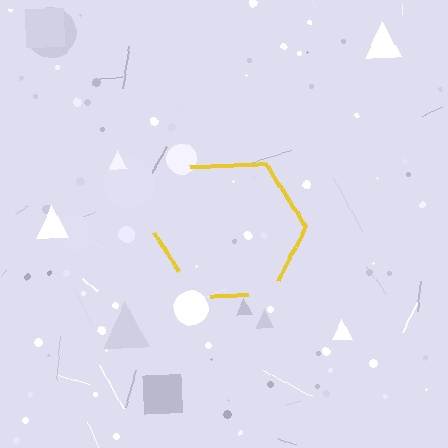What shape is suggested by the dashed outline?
The dashed outline suggests a hexagon.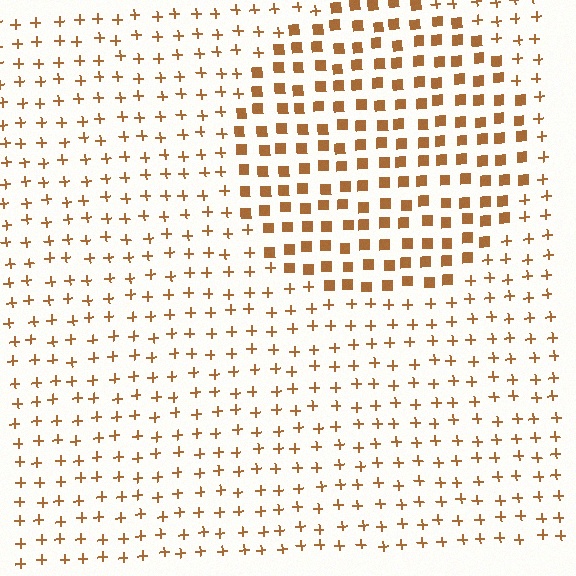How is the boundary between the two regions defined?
The boundary is defined by a change in element shape: squares inside vs. plus signs outside. All elements share the same color and spacing.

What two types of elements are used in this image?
The image uses squares inside the circle region and plus signs outside it.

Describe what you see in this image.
The image is filled with small brown elements arranged in a uniform grid. A circle-shaped region contains squares, while the surrounding area contains plus signs. The boundary is defined purely by the change in element shape.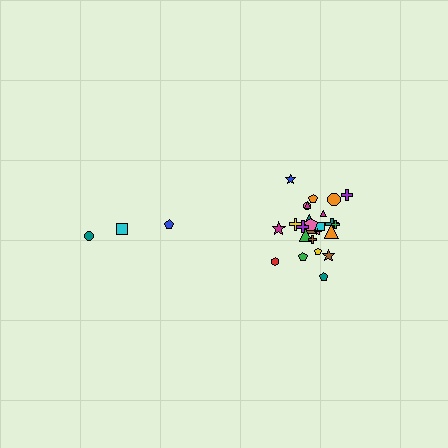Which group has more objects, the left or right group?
The right group.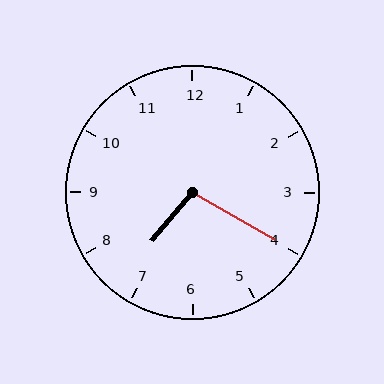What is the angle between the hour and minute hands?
Approximately 100 degrees.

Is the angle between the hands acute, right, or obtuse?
It is obtuse.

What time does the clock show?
7:20.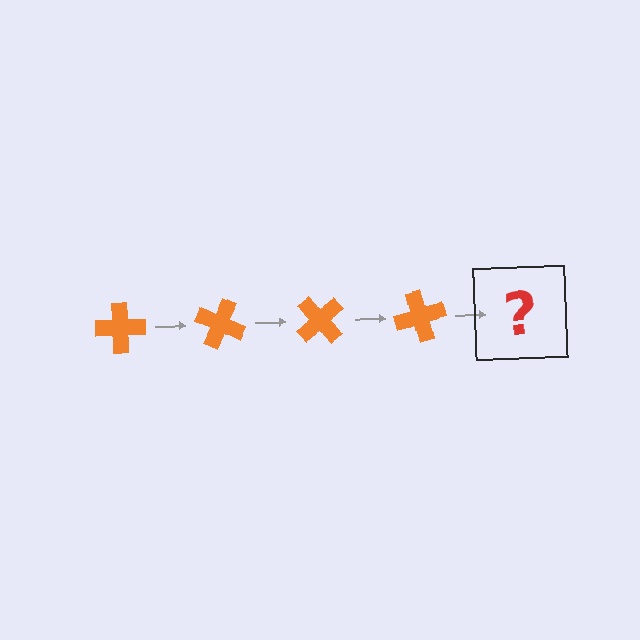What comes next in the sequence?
The next element should be an orange cross rotated 100 degrees.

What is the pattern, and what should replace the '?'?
The pattern is that the cross rotates 25 degrees each step. The '?' should be an orange cross rotated 100 degrees.